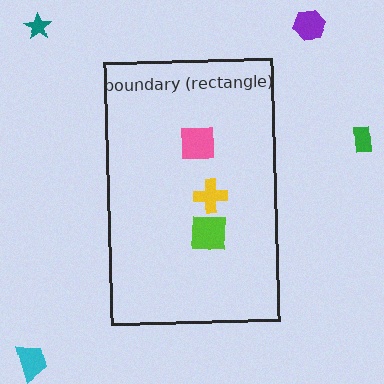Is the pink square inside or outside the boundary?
Inside.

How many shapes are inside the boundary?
3 inside, 4 outside.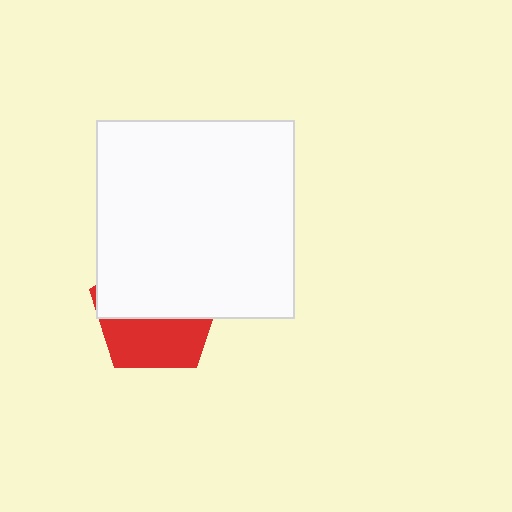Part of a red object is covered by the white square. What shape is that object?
It is a pentagon.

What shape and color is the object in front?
The object in front is a white square.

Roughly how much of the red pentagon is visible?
A small part of it is visible (roughly 41%).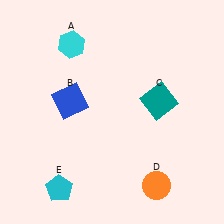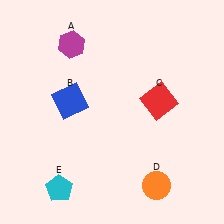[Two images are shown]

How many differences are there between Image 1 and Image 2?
There are 2 differences between the two images.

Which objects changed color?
A changed from cyan to magenta. C changed from teal to red.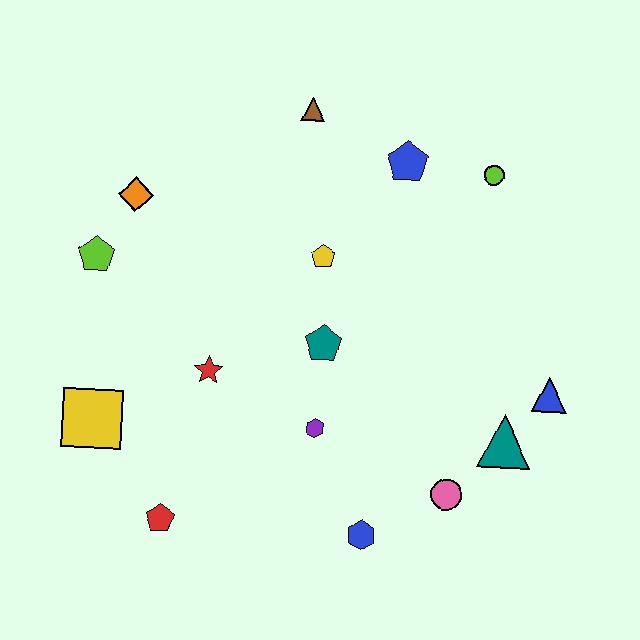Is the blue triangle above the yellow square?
Yes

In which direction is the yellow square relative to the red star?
The yellow square is to the left of the red star.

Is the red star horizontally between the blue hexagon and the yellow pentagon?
No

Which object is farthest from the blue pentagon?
The red pentagon is farthest from the blue pentagon.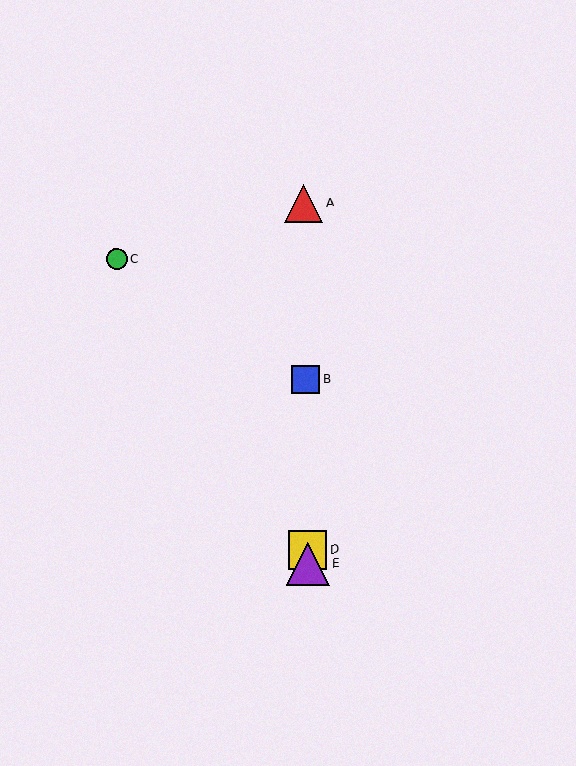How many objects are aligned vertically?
4 objects (A, B, D, E) are aligned vertically.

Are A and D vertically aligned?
Yes, both are at x≈304.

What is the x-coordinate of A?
Object A is at x≈304.